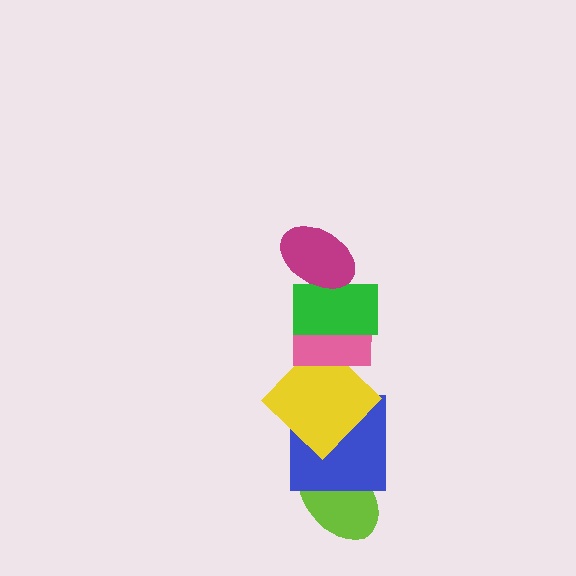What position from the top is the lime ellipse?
The lime ellipse is 6th from the top.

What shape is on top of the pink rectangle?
The green rectangle is on top of the pink rectangle.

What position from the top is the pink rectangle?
The pink rectangle is 3rd from the top.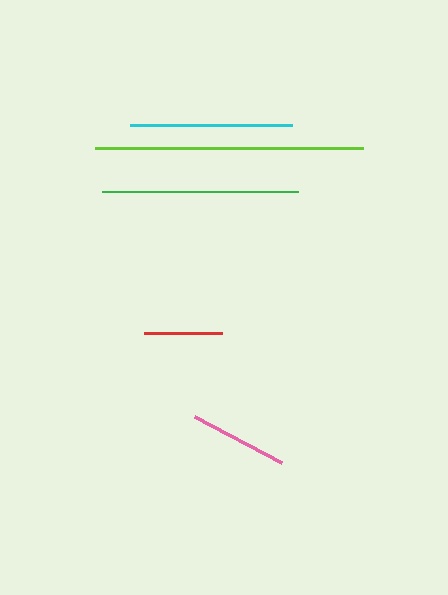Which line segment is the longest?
The lime line is the longest at approximately 268 pixels.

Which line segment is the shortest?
The red line is the shortest at approximately 78 pixels.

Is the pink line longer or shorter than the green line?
The green line is longer than the pink line.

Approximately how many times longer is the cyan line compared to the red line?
The cyan line is approximately 2.1 times the length of the red line.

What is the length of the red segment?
The red segment is approximately 78 pixels long.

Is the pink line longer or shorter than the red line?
The pink line is longer than the red line.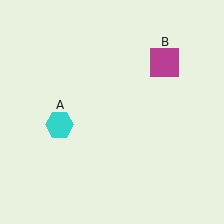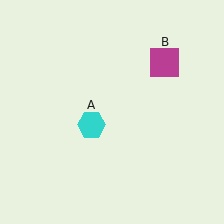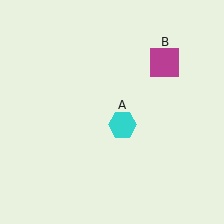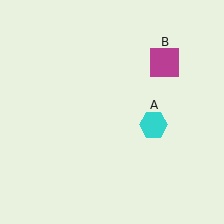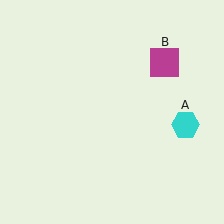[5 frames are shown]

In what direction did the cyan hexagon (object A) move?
The cyan hexagon (object A) moved right.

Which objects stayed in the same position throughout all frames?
Magenta square (object B) remained stationary.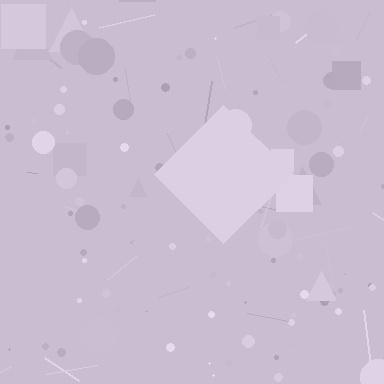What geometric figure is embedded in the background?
A diamond is embedded in the background.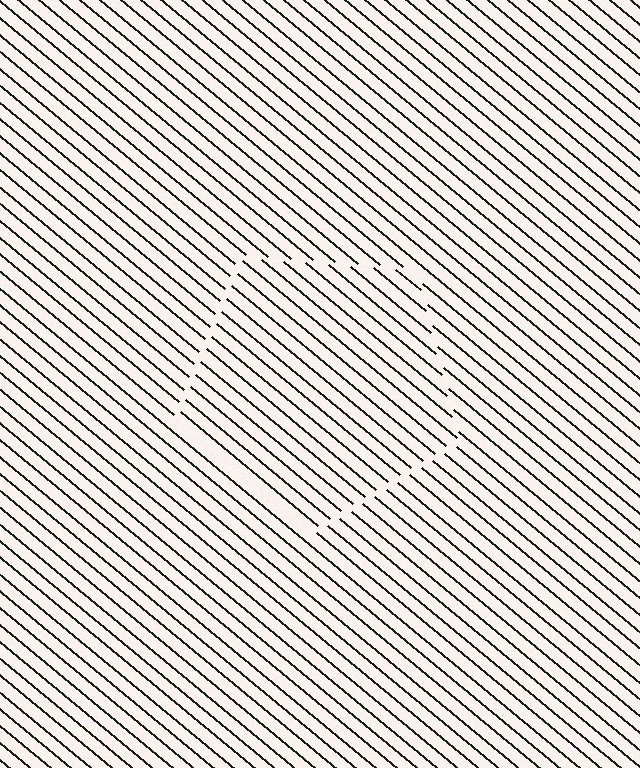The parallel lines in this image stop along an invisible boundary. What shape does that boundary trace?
An illusory pentagon. The interior of the shape contains the same grating, shifted by half a period — the contour is defined by the phase discontinuity where line-ends from the inner and outer gratings abut.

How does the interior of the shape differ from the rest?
The interior of the shape contains the same grating, shifted by half a period — the contour is defined by the phase discontinuity where line-ends from the inner and outer gratings abut.